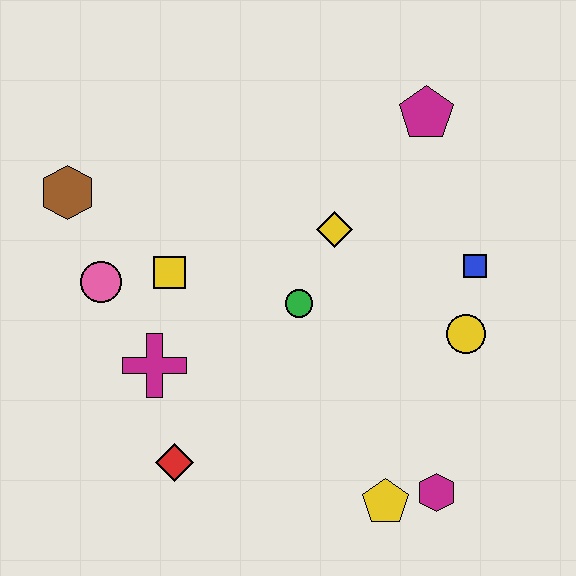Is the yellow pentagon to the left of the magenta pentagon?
Yes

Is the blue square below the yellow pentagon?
No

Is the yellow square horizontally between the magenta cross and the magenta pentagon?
Yes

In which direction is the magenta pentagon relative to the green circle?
The magenta pentagon is above the green circle.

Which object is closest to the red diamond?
The magenta cross is closest to the red diamond.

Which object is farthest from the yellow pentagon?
The brown hexagon is farthest from the yellow pentagon.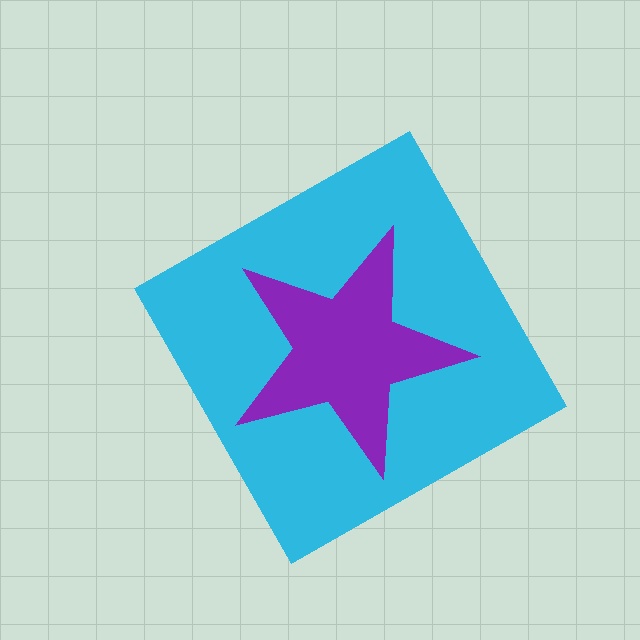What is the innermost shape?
The purple star.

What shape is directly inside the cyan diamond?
The purple star.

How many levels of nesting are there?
2.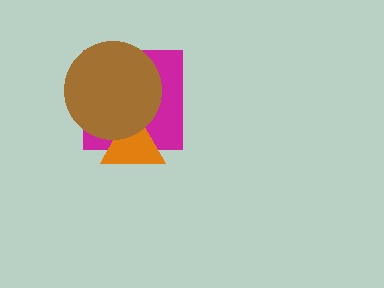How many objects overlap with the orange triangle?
2 objects overlap with the orange triangle.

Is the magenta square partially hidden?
Yes, it is partially covered by another shape.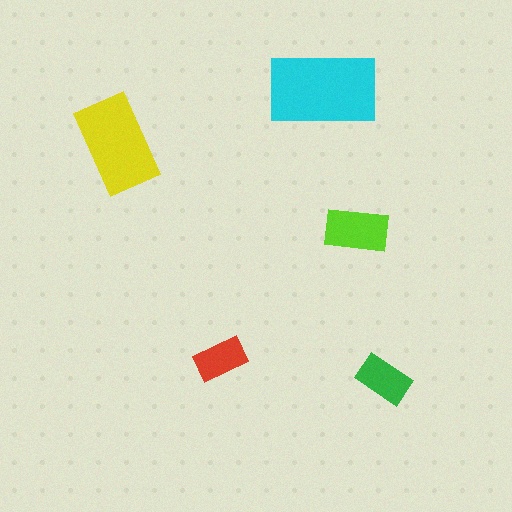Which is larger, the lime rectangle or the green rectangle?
The lime one.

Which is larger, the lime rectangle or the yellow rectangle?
The yellow one.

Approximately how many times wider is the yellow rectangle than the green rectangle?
About 2 times wider.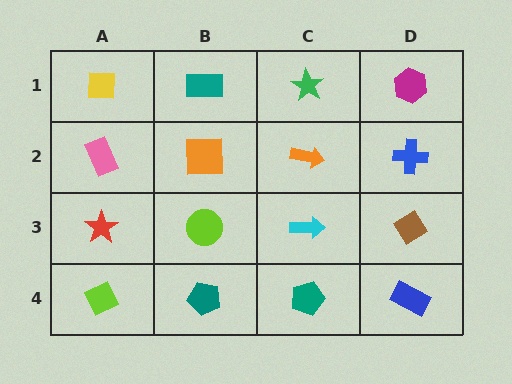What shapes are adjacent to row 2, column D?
A magenta hexagon (row 1, column D), a brown diamond (row 3, column D), an orange arrow (row 2, column C).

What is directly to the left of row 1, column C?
A teal rectangle.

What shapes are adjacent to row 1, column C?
An orange arrow (row 2, column C), a teal rectangle (row 1, column B), a magenta hexagon (row 1, column D).